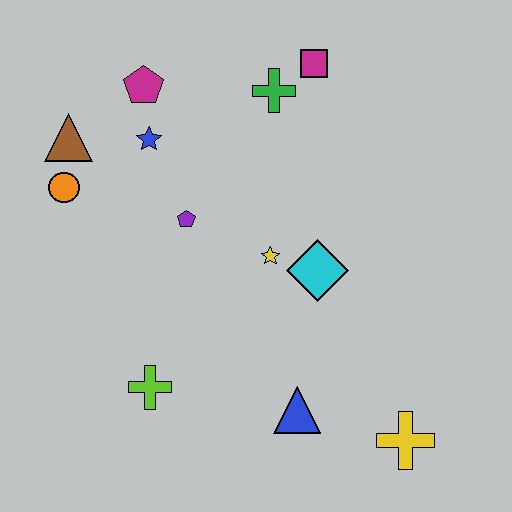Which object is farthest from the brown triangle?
The yellow cross is farthest from the brown triangle.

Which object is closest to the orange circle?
The brown triangle is closest to the orange circle.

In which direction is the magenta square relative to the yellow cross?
The magenta square is above the yellow cross.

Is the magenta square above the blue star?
Yes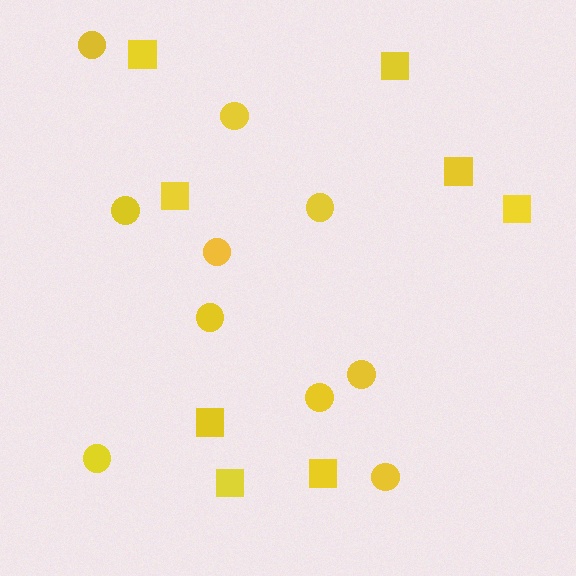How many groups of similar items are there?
There are 2 groups: one group of circles (10) and one group of squares (8).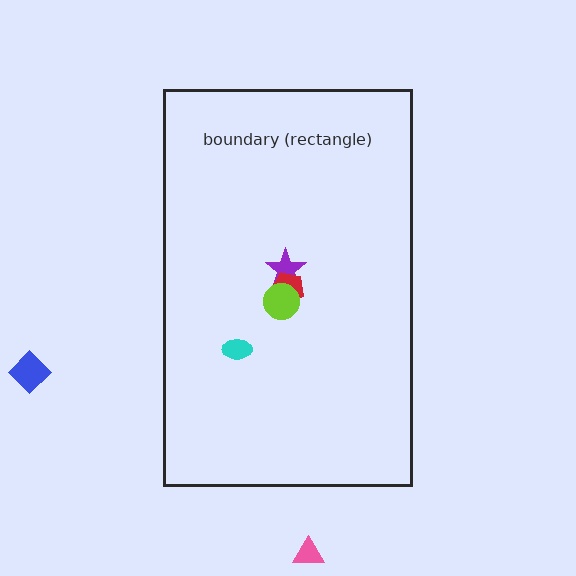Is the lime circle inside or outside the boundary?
Inside.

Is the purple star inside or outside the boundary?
Inside.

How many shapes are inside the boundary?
4 inside, 2 outside.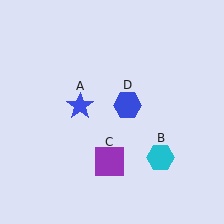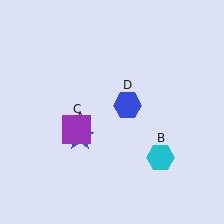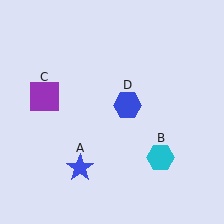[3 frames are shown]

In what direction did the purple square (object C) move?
The purple square (object C) moved up and to the left.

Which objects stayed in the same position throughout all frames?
Cyan hexagon (object B) and blue hexagon (object D) remained stationary.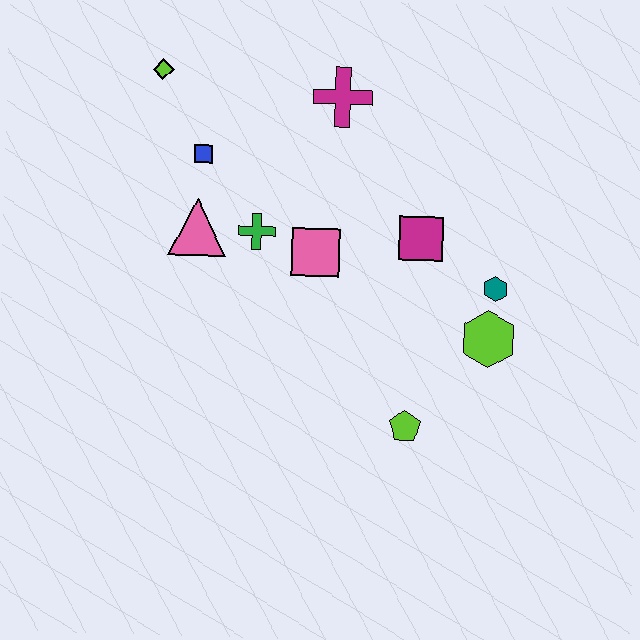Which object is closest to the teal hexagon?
The lime hexagon is closest to the teal hexagon.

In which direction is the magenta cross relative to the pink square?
The magenta cross is above the pink square.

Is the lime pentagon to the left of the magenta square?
Yes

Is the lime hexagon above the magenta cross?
No